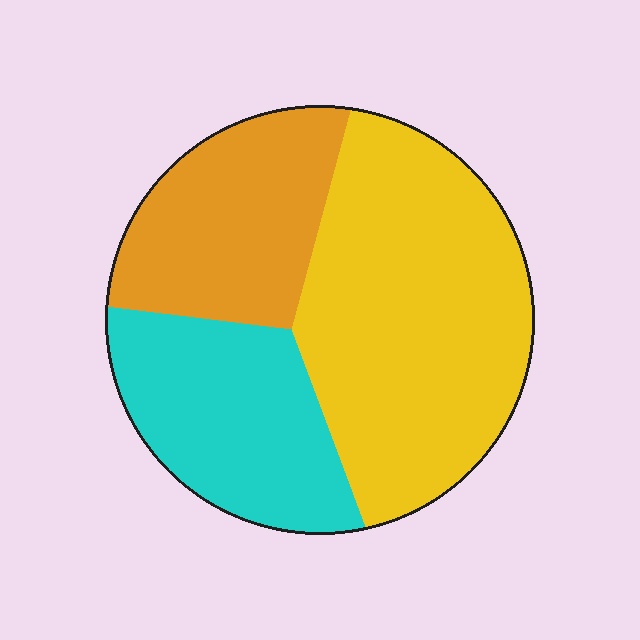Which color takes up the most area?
Yellow, at roughly 50%.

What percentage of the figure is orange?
Orange covers around 25% of the figure.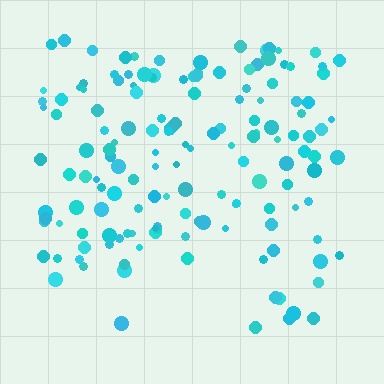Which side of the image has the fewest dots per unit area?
The bottom.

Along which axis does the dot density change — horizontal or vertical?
Vertical.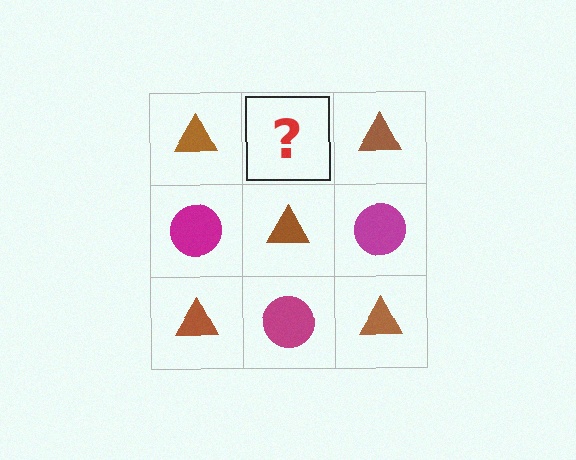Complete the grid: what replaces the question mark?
The question mark should be replaced with a magenta circle.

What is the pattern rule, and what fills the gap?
The rule is that it alternates brown triangle and magenta circle in a checkerboard pattern. The gap should be filled with a magenta circle.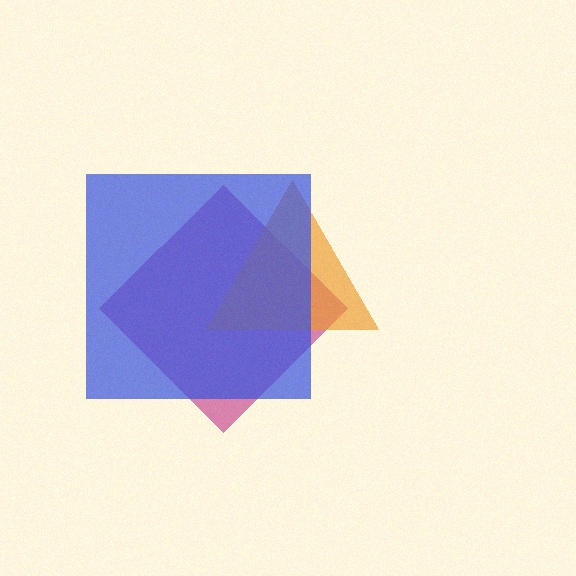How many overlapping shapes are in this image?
There are 3 overlapping shapes in the image.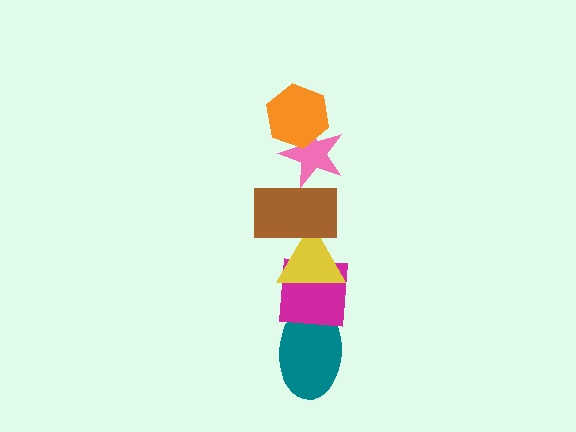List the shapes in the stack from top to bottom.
From top to bottom: the orange hexagon, the pink star, the brown rectangle, the yellow triangle, the magenta square, the teal ellipse.